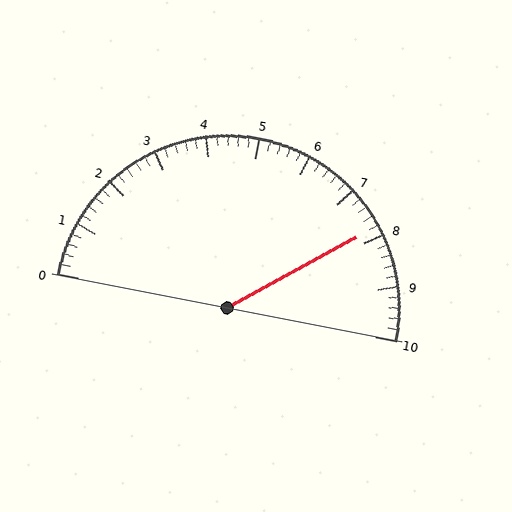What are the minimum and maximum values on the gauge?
The gauge ranges from 0 to 10.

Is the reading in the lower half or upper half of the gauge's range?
The reading is in the upper half of the range (0 to 10).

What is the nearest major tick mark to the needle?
The nearest major tick mark is 8.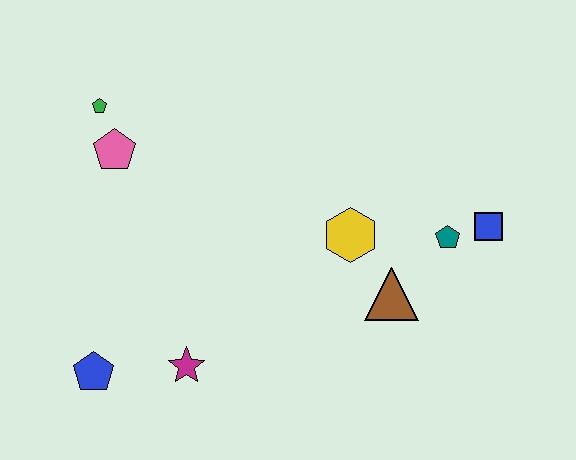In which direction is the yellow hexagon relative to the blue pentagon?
The yellow hexagon is to the right of the blue pentagon.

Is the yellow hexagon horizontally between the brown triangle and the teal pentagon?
No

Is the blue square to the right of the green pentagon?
Yes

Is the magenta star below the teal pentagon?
Yes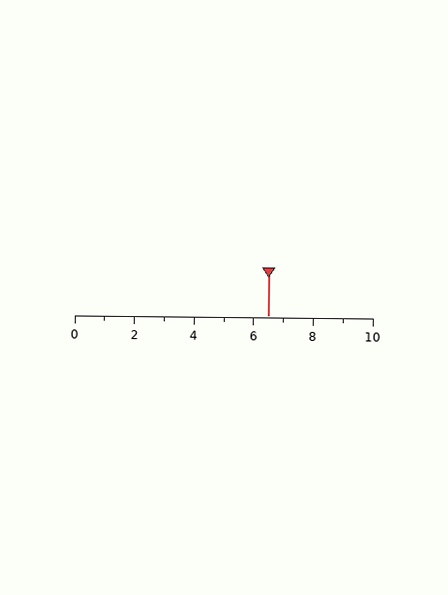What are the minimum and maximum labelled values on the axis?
The axis runs from 0 to 10.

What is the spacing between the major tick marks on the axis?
The major ticks are spaced 2 apart.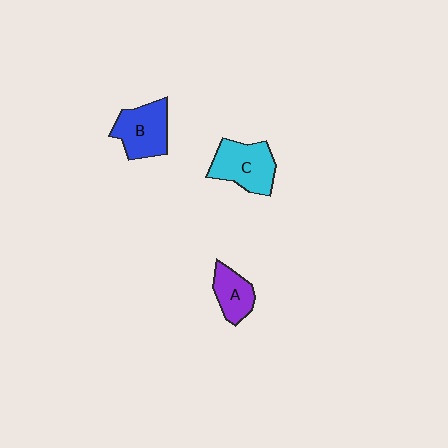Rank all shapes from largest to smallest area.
From largest to smallest: C (cyan), B (blue), A (purple).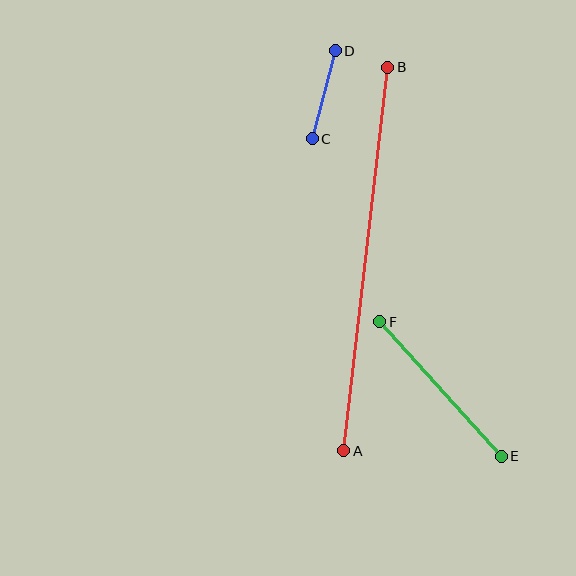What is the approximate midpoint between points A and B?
The midpoint is at approximately (366, 259) pixels.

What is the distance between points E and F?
The distance is approximately 181 pixels.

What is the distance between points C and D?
The distance is approximately 91 pixels.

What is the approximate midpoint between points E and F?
The midpoint is at approximately (440, 389) pixels.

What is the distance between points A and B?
The distance is approximately 386 pixels.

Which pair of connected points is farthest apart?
Points A and B are farthest apart.